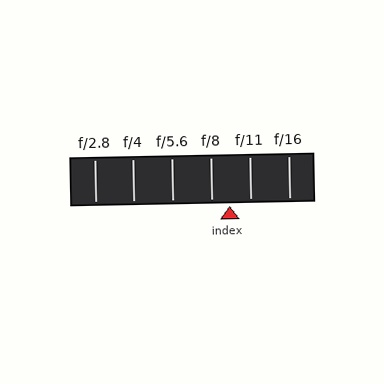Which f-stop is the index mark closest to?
The index mark is closest to f/8.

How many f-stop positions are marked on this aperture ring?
There are 6 f-stop positions marked.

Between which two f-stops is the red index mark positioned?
The index mark is between f/8 and f/11.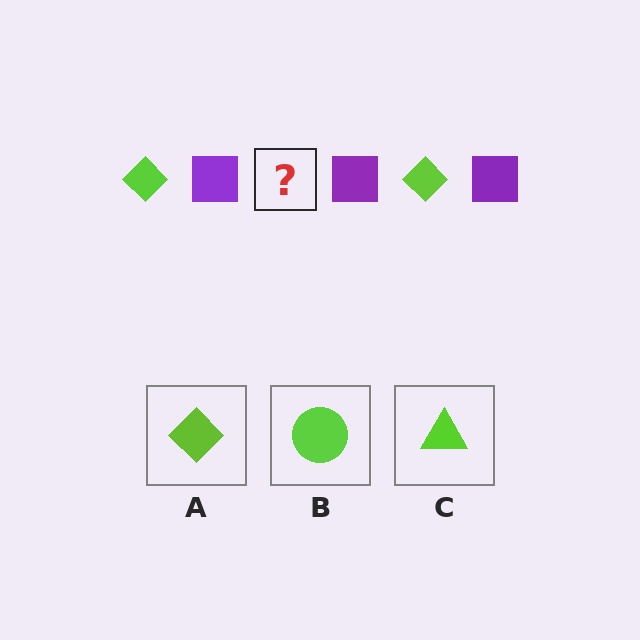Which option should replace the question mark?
Option A.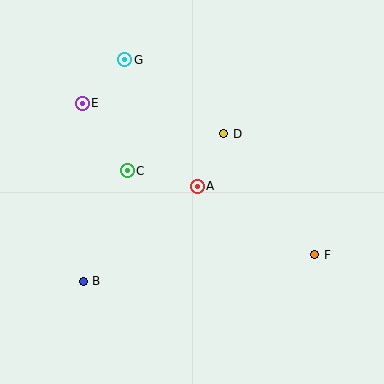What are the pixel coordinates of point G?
Point G is at (125, 60).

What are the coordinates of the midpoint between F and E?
The midpoint between F and E is at (198, 179).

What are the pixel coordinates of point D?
Point D is at (224, 134).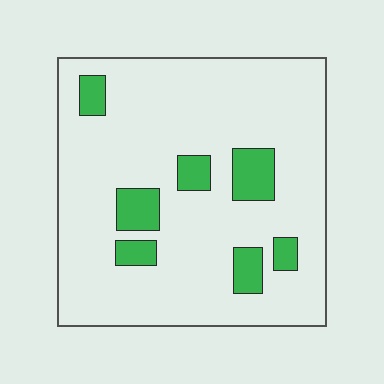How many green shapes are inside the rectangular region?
7.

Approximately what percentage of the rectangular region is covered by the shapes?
Approximately 15%.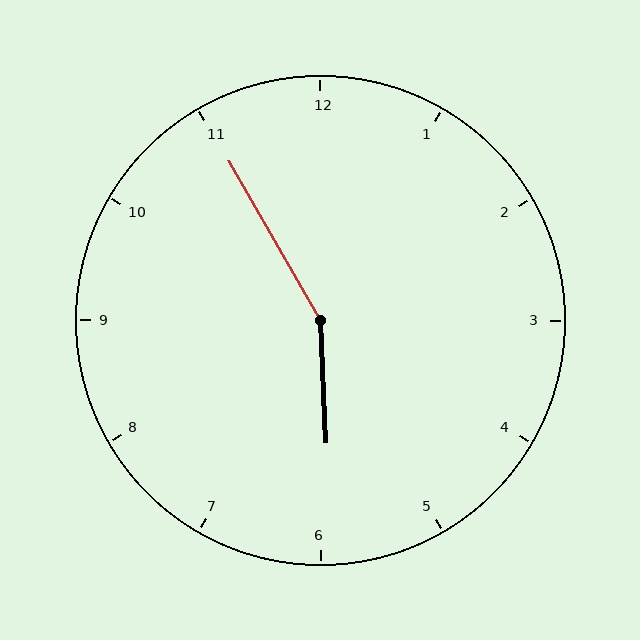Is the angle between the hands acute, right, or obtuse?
It is obtuse.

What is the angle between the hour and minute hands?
Approximately 152 degrees.